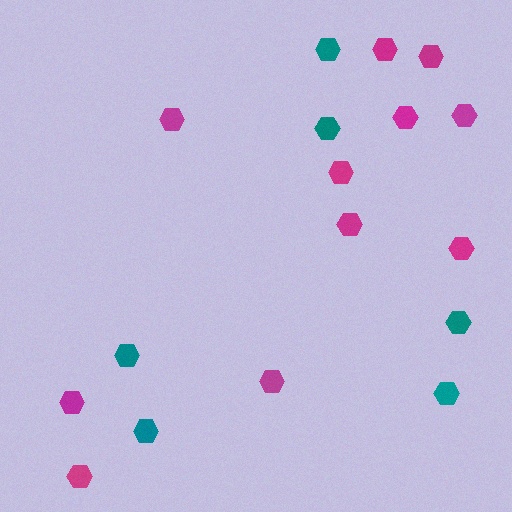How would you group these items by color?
There are 2 groups: one group of magenta hexagons (11) and one group of teal hexagons (6).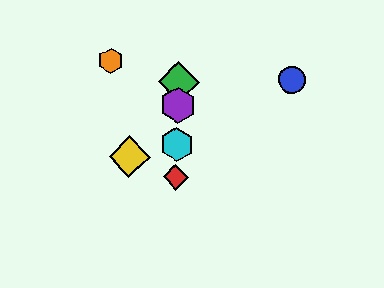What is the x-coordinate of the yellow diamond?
The yellow diamond is at x≈130.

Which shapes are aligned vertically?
The red diamond, the green diamond, the purple hexagon, the cyan hexagon are aligned vertically.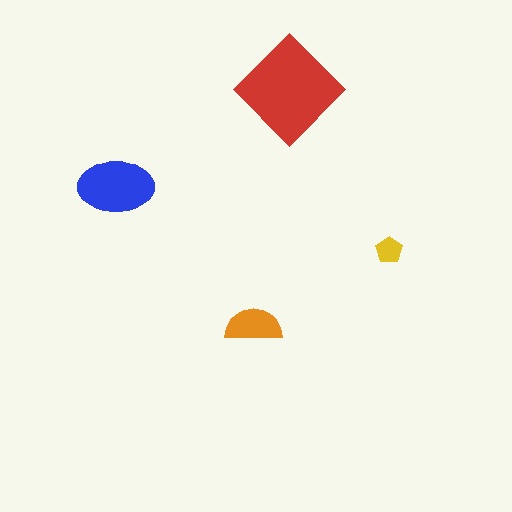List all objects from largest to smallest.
The red diamond, the blue ellipse, the orange semicircle, the yellow pentagon.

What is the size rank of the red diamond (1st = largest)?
1st.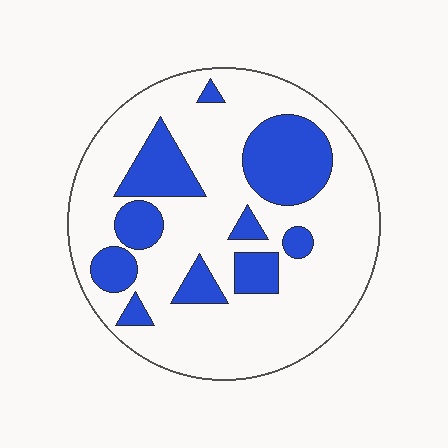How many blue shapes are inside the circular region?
10.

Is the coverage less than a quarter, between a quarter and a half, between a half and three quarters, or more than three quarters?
Between a quarter and a half.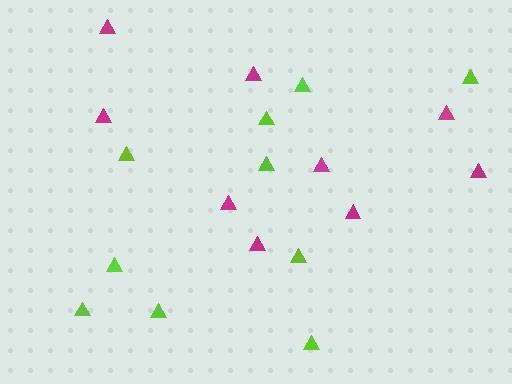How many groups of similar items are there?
There are 2 groups: one group of lime triangles (10) and one group of magenta triangles (9).